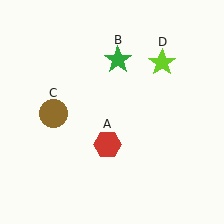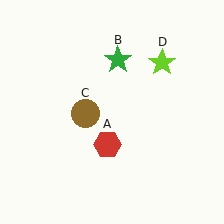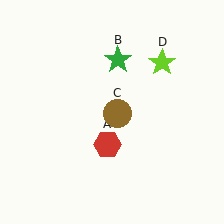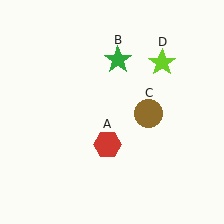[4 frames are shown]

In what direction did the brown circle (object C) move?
The brown circle (object C) moved right.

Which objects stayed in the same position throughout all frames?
Red hexagon (object A) and green star (object B) and lime star (object D) remained stationary.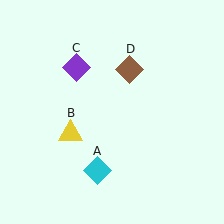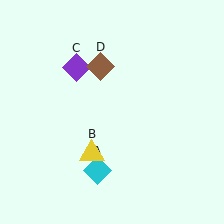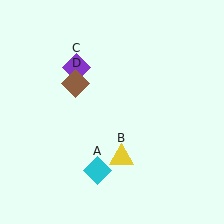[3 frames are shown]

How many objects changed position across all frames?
2 objects changed position: yellow triangle (object B), brown diamond (object D).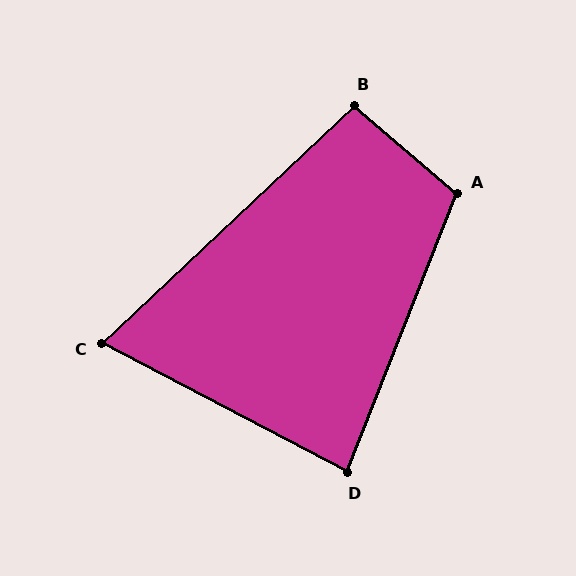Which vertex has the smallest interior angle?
C, at approximately 71 degrees.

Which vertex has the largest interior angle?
A, at approximately 109 degrees.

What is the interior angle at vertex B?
Approximately 96 degrees (obtuse).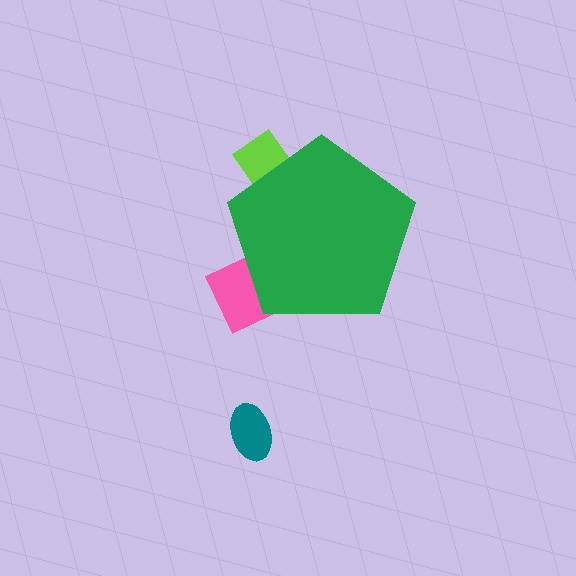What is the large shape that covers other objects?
A green pentagon.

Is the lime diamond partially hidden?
Yes, the lime diamond is partially hidden behind the green pentagon.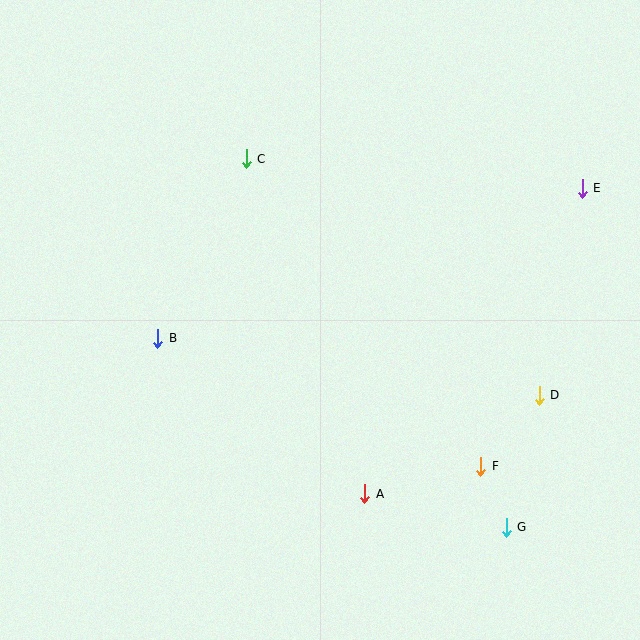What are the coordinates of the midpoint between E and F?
The midpoint between E and F is at (532, 327).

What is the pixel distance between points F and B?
The distance between F and B is 348 pixels.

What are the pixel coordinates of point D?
Point D is at (539, 395).